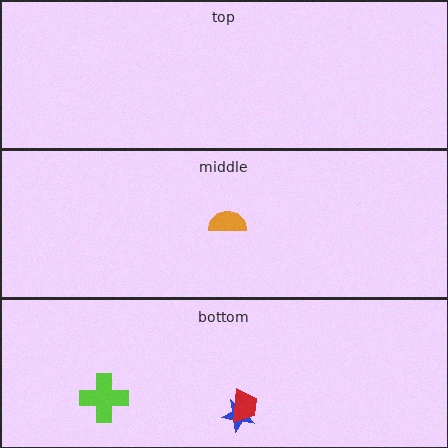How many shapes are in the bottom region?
3.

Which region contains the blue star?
The bottom region.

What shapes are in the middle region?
The orange semicircle.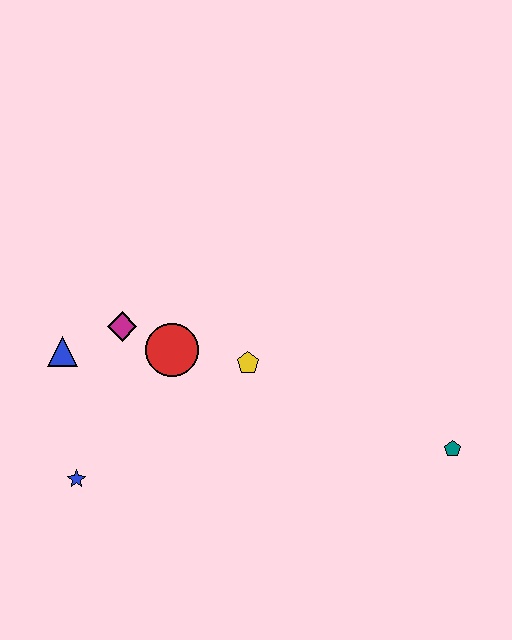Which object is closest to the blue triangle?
The magenta diamond is closest to the blue triangle.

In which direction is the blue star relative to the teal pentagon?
The blue star is to the left of the teal pentagon.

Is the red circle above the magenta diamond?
No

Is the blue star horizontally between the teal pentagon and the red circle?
No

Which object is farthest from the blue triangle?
The teal pentagon is farthest from the blue triangle.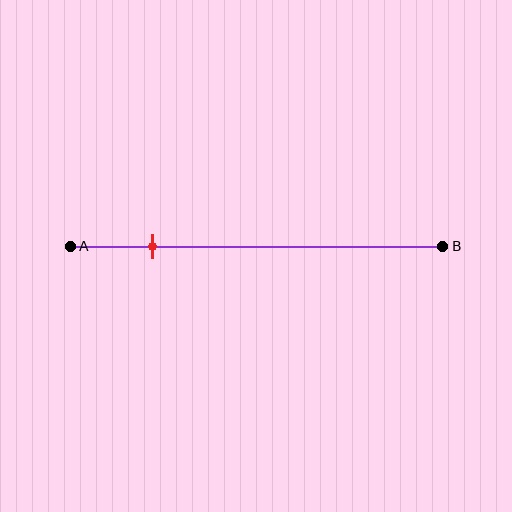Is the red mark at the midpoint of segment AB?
No, the mark is at about 20% from A, not at the 50% midpoint.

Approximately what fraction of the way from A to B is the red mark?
The red mark is approximately 20% of the way from A to B.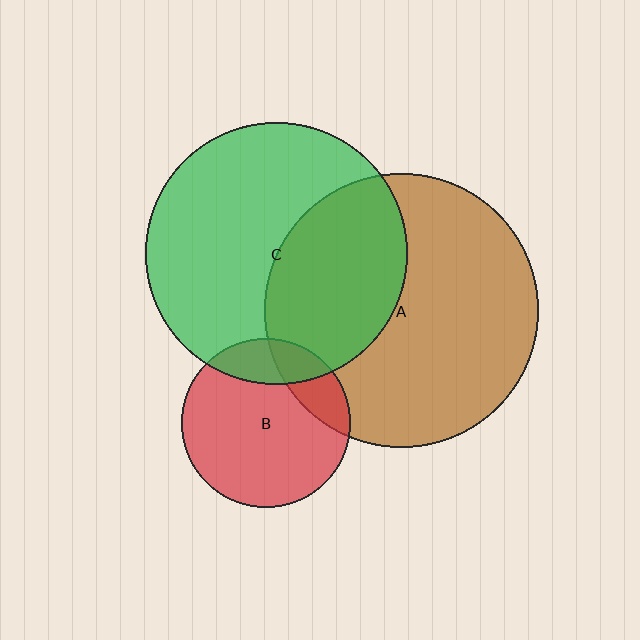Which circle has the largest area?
Circle A (brown).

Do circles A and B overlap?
Yes.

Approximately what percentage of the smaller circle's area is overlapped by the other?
Approximately 20%.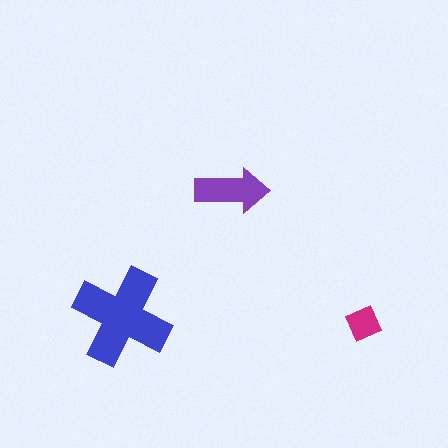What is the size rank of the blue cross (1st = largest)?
1st.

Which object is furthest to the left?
The blue cross is leftmost.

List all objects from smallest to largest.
The magenta diamond, the purple arrow, the blue cross.